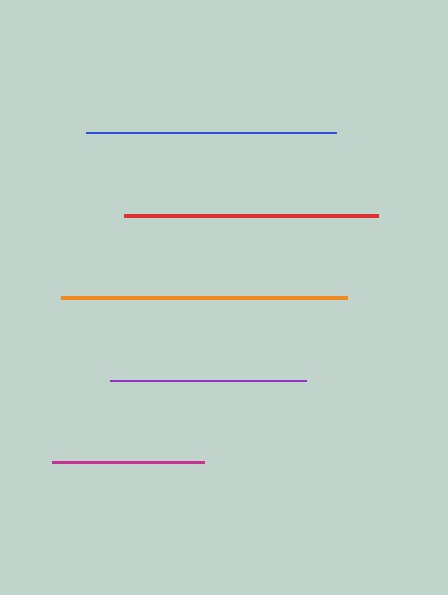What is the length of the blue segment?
The blue segment is approximately 250 pixels long.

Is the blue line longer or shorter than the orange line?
The orange line is longer than the blue line.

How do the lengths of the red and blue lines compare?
The red and blue lines are approximately the same length.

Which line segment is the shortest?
The magenta line is the shortest at approximately 152 pixels.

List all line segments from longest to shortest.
From longest to shortest: orange, red, blue, purple, magenta.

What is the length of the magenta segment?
The magenta segment is approximately 152 pixels long.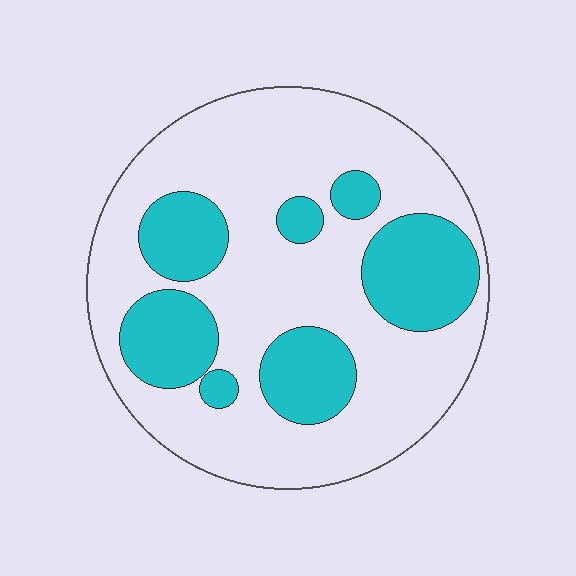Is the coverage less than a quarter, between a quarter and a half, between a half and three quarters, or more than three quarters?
Between a quarter and a half.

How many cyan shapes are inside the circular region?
7.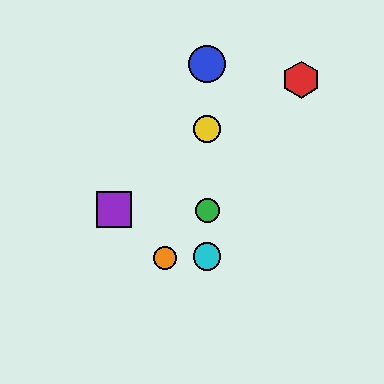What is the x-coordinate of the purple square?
The purple square is at x≈114.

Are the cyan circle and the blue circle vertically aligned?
Yes, both are at x≈207.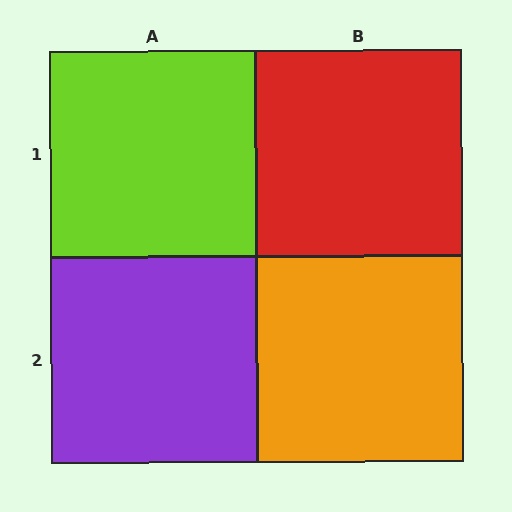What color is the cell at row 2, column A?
Purple.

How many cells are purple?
1 cell is purple.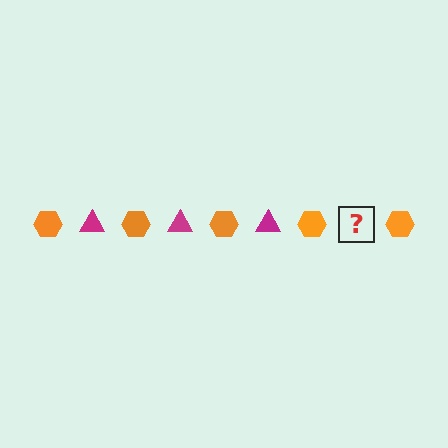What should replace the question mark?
The question mark should be replaced with a magenta triangle.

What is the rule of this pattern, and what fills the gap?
The rule is that the pattern alternates between orange hexagon and magenta triangle. The gap should be filled with a magenta triangle.